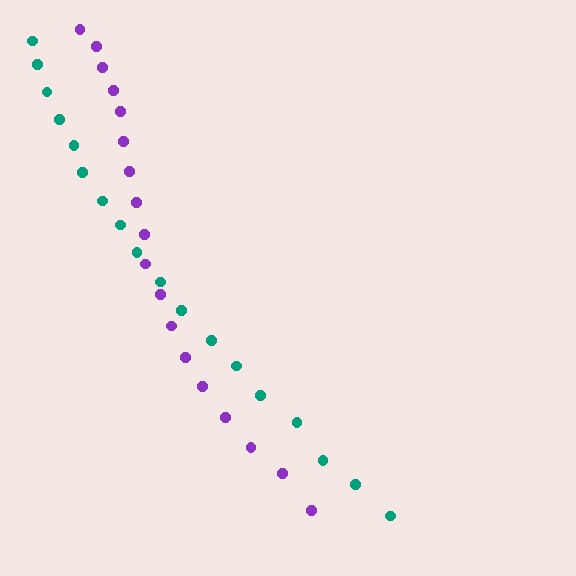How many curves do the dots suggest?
There are 2 distinct paths.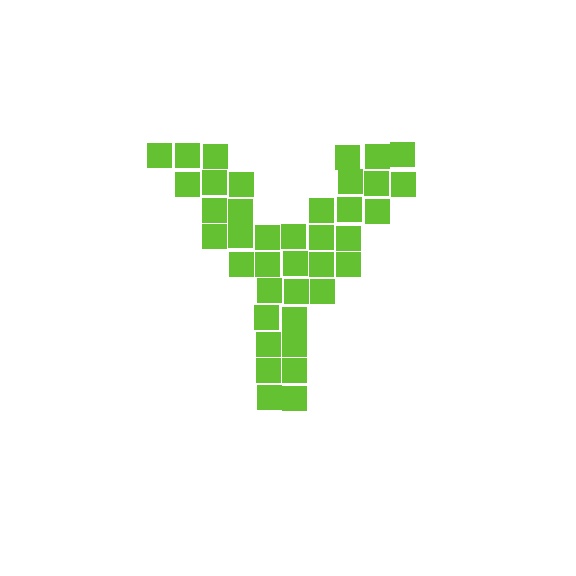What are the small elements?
The small elements are squares.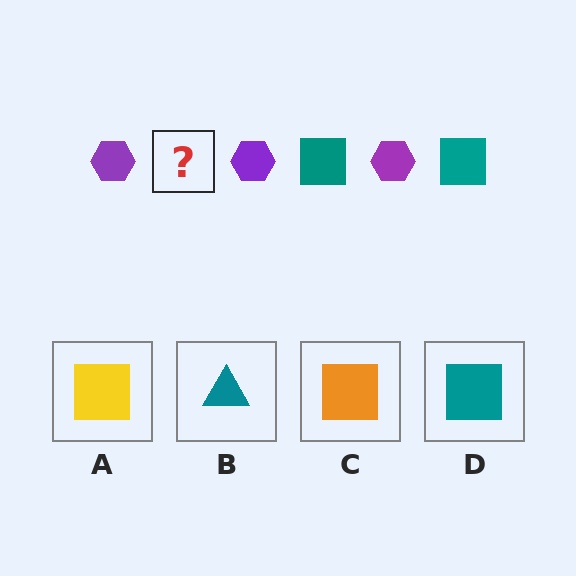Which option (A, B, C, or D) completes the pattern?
D.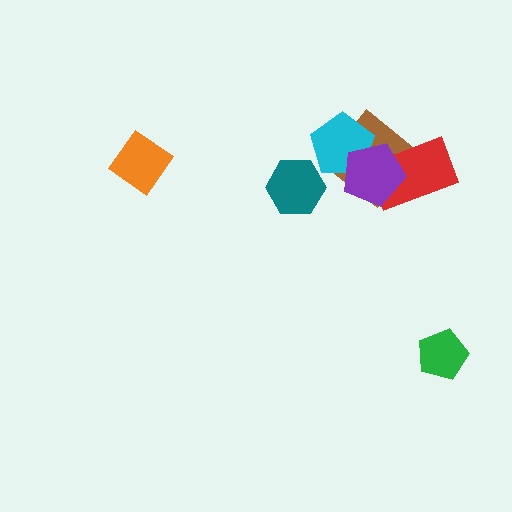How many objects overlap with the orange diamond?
0 objects overlap with the orange diamond.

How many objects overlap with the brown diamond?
3 objects overlap with the brown diamond.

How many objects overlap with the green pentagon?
0 objects overlap with the green pentagon.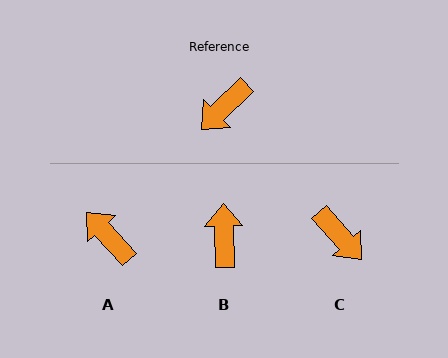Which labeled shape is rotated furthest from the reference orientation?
B, about 133 degrees away.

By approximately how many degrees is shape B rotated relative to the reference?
Approximately 133 degrees clockwise.